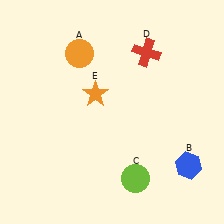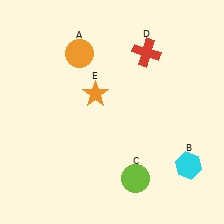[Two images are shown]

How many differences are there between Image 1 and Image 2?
There is 1 difference between the two images.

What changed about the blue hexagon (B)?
In Image 1, B is blue. In Image 2, it changed to cyan.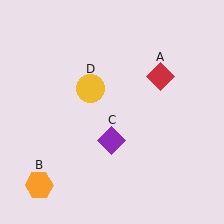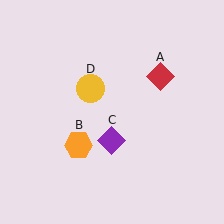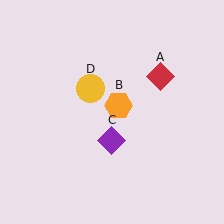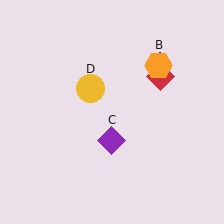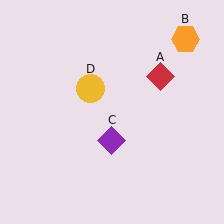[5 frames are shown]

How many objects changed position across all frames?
1 object changed position: orange hexagon (object B).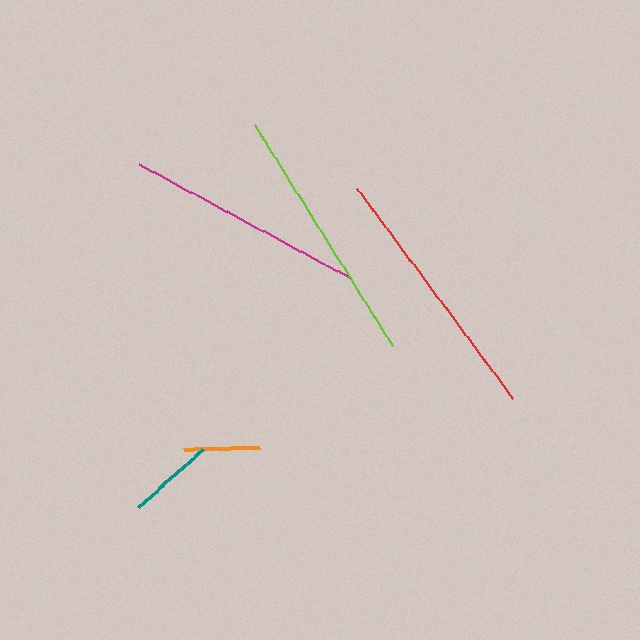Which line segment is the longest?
The red line is the longest at approximately 261 pixels.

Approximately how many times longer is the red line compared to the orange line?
The red line is approximately 3.5 times the length of the orange line.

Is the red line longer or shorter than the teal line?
The red line is longer than the teal line.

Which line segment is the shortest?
The orange line is the shortest at approximately 75 pixels.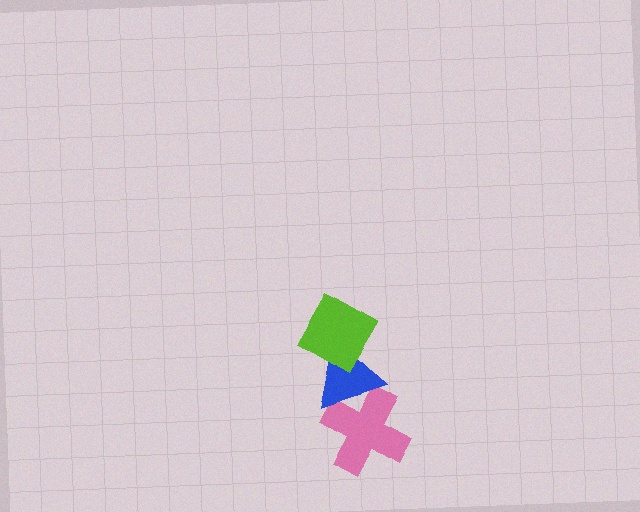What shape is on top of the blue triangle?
The lime diamond is on top of the blue triangle.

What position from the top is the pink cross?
The pink cross is 3rd from the top.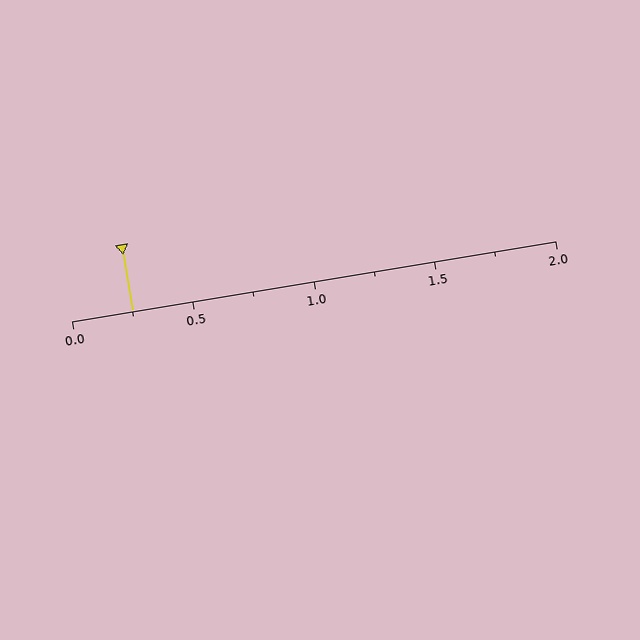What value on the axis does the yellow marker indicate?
The marker indicates approximately 0.25.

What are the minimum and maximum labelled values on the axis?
The axis runs from 0.0 to 2.0.